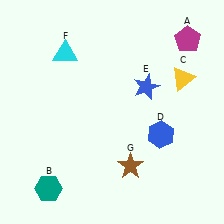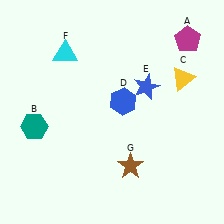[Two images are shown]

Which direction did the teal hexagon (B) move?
The teal hexagon (B) moved up.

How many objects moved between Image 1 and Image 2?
2 objects moved between the two images.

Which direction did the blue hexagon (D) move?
The blue hexagon (D) moved left.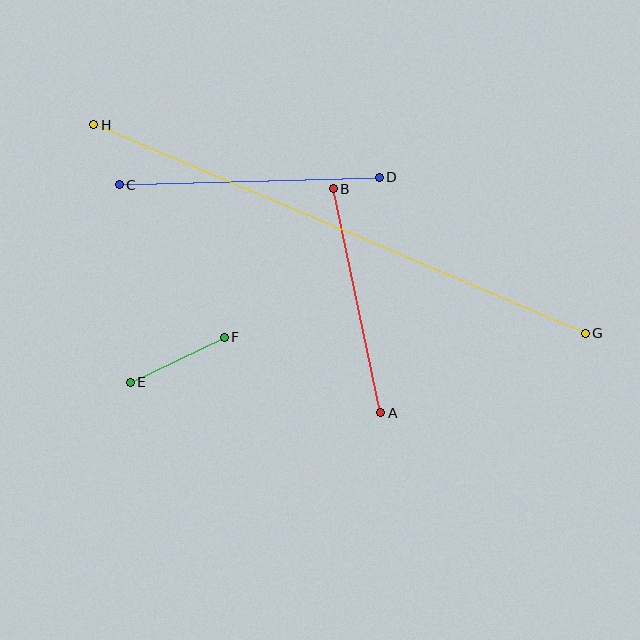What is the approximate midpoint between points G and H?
The midpoint is at approximately (340, 229) pixels.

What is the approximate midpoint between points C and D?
The midpoint is at approximately (249, 181) pixels.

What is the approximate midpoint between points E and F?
The midpoint is at approximately (177, 360) pixels.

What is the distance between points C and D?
The distance is approximately 260 pixels.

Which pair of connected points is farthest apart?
Points G and H are farthest apart.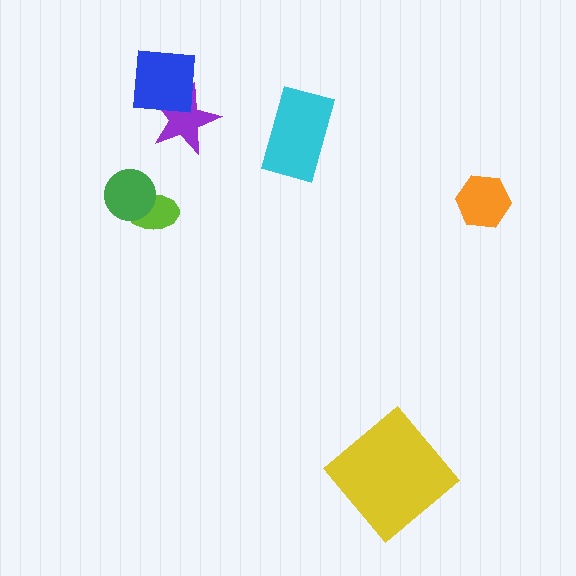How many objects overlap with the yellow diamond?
0 objects overlap with the yellow diamond.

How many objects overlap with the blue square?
1 object overlaps with the blue square.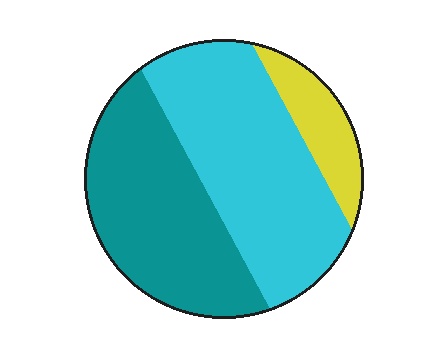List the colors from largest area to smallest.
From largest to smallest: cyan, teal, yellow.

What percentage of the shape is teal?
Teal covers roughly 40% of the shape.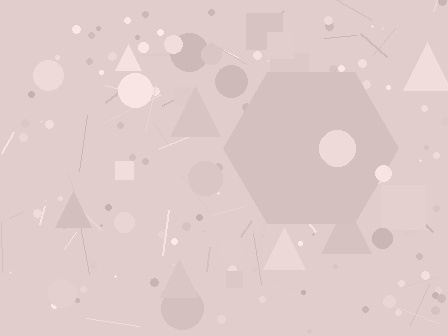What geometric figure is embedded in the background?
A hexagon is embedded in the background.